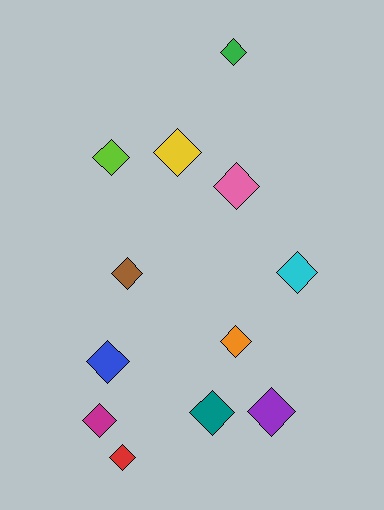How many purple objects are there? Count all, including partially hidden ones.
There is 1 purple object.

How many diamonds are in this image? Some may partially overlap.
There are 12 diamonds.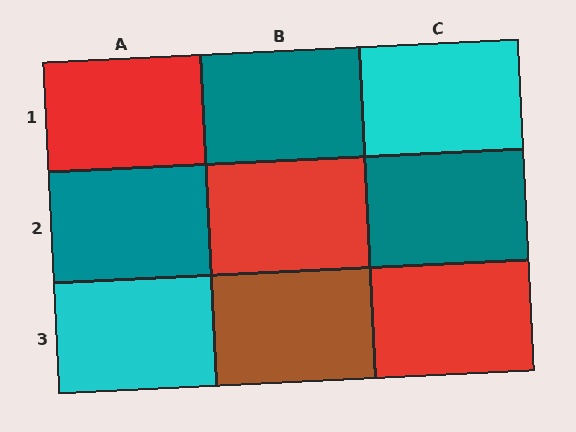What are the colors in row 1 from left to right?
Red, teal, cyan.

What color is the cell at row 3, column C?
Red.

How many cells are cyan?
2 cells are cyan.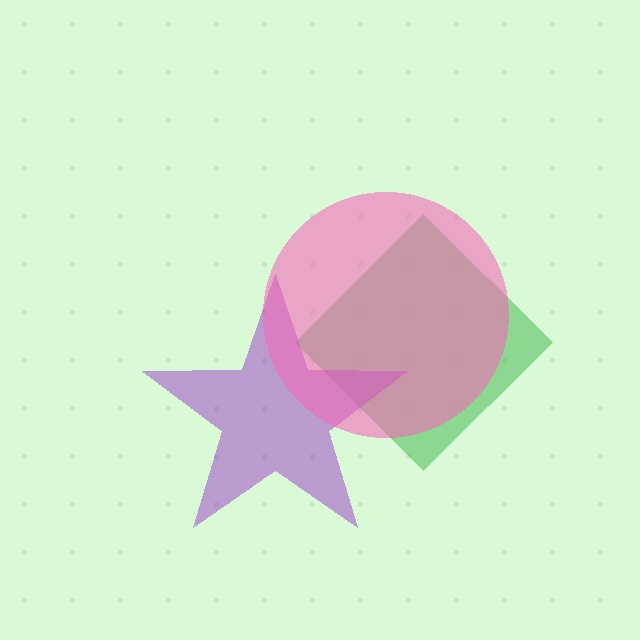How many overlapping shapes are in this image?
There are 3 overlapping shapes in the image.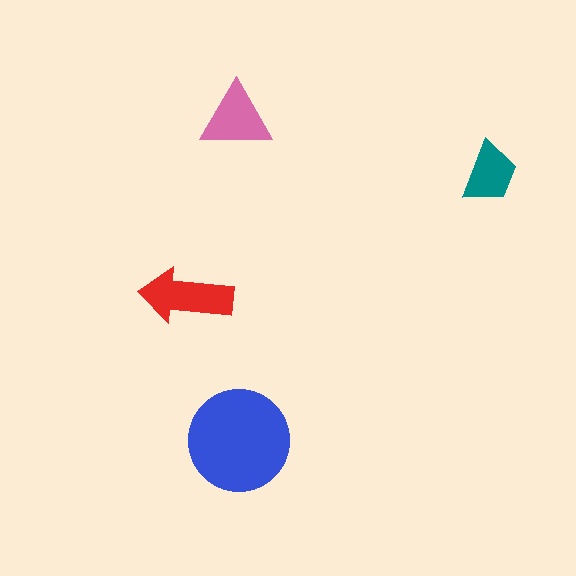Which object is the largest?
The blue circle.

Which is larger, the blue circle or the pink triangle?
The blue circle.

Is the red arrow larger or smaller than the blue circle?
Smaller.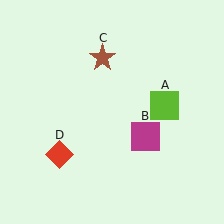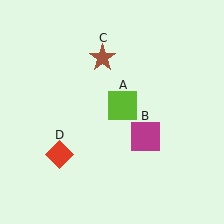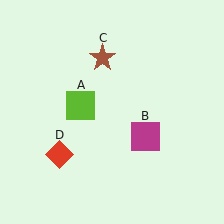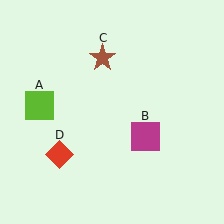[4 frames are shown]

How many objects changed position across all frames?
1 object changed position: lime square (object A).